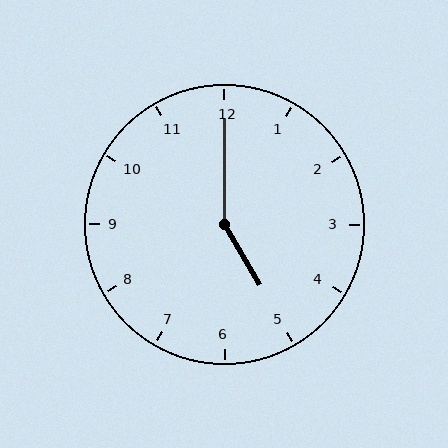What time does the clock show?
5:00.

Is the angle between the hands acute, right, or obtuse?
It is obtuse.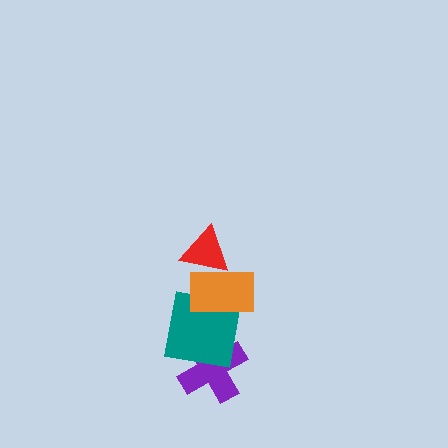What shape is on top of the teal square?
The orange rectangle is on top of the teal square.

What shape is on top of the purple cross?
The teal square is on top of the purple cross.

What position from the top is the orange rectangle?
The orange rectangle is 2nd from the top.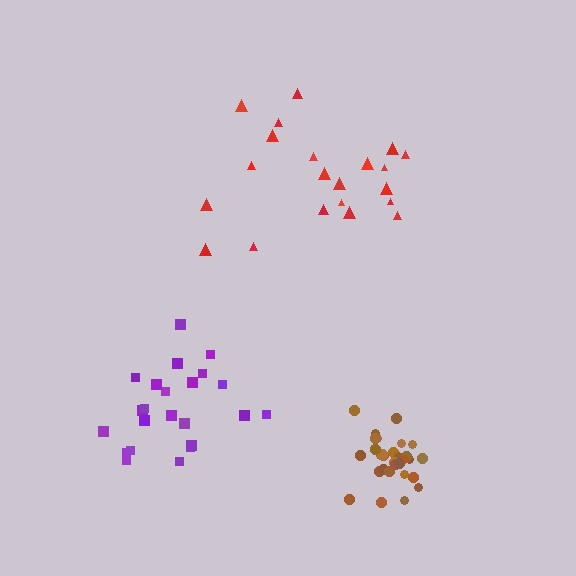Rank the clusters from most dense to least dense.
brown, purple, red.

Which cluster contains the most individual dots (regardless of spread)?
Brown (32).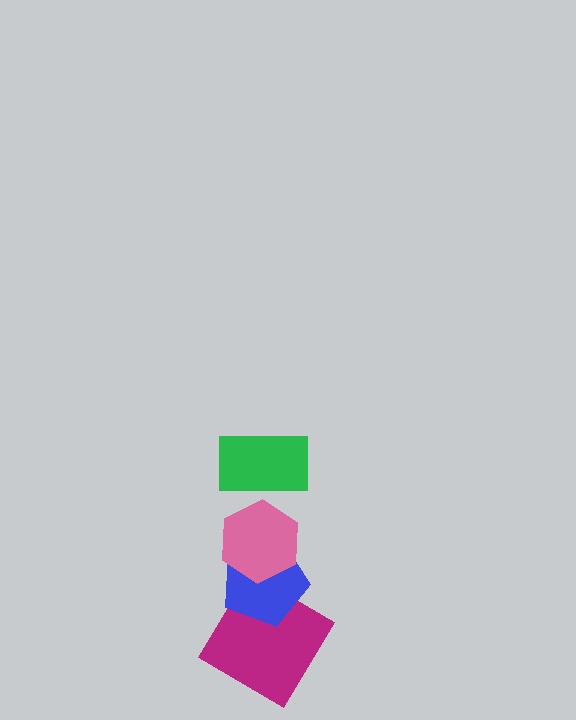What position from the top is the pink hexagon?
The pink hexagon is 2nd from the top.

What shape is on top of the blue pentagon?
The pink hexagon is on top of the blue pentagon.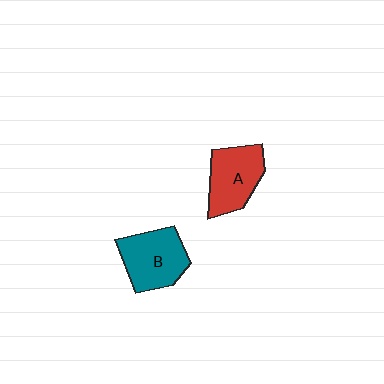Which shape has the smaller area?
Shape A (red).